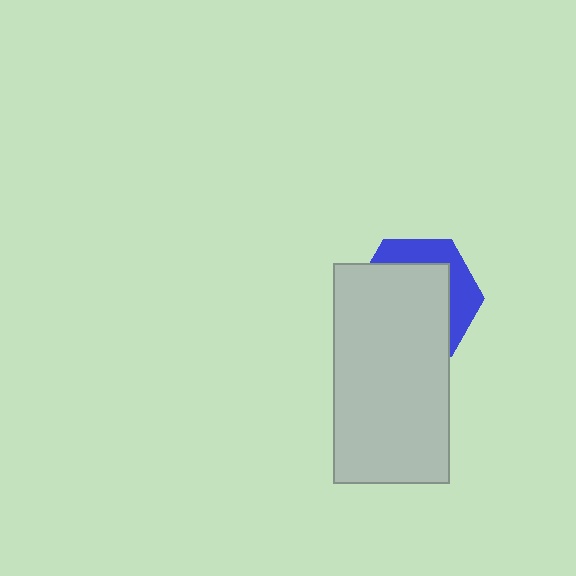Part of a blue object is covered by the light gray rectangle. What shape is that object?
It is a hexagon.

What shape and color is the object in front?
The object in front is a light gray rectangle.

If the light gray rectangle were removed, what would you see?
You would see the complete blue hexagon.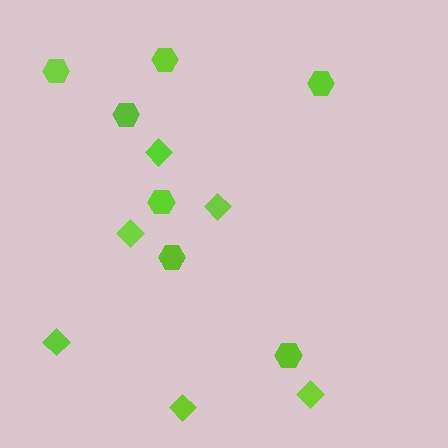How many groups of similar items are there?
There are 2 groups: one group of diamonds (6) and one group of hexagons (7).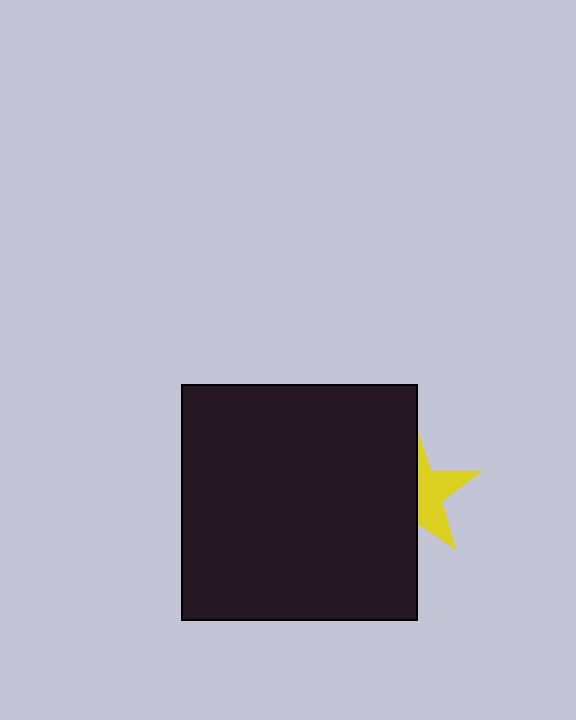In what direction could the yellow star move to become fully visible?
The yellow star could move right. That would shift it out from behind the black square entirely.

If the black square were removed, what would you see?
You would see the complete yellow star.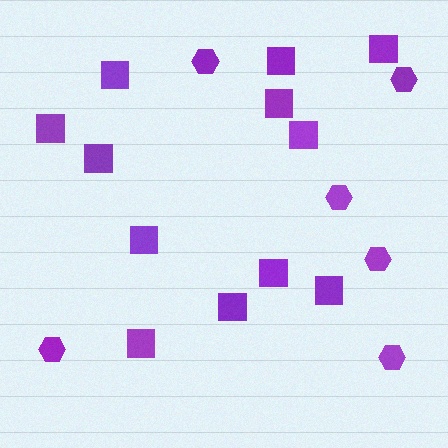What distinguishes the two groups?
There are 2 groups: one group of squares (12) and one group of hexagons (6).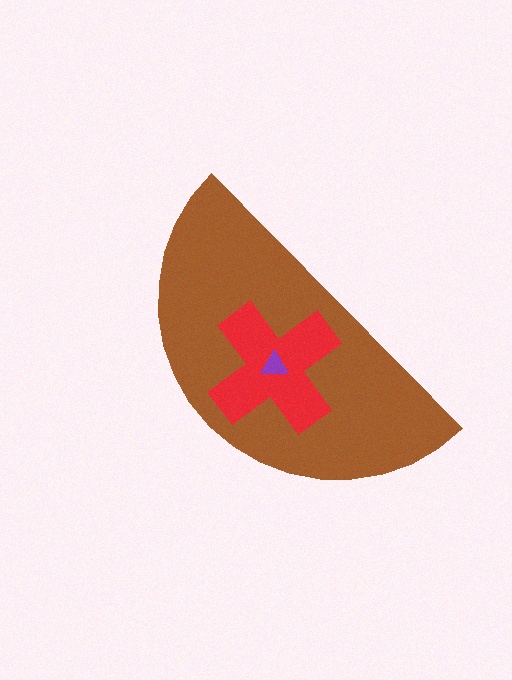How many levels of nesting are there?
3.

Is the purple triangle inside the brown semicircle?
Yes.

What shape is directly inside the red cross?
The purple triangle.